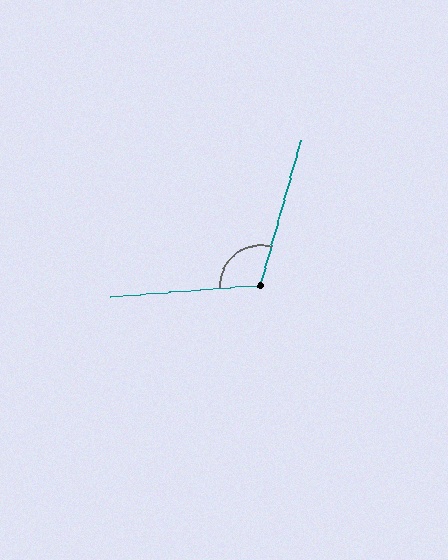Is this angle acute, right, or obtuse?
It is obtuse.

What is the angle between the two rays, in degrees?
Approximately 110 degrees.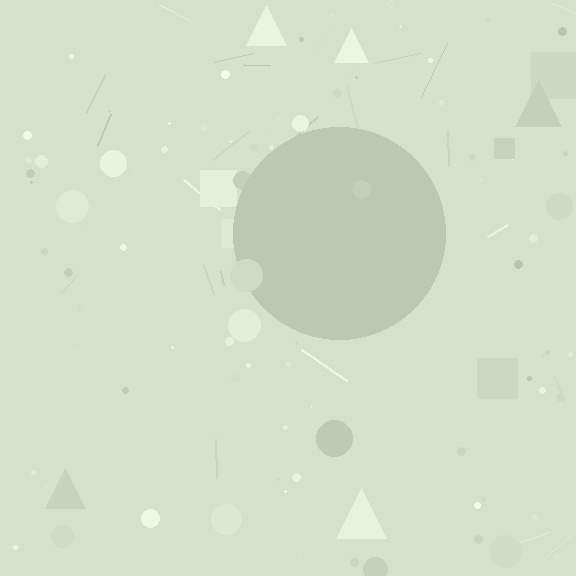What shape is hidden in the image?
A circle is hidden in the image.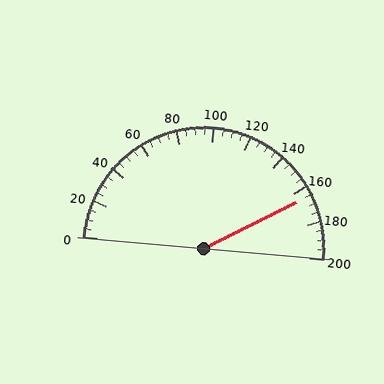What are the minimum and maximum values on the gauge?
The gauge ranges from 0 to 200.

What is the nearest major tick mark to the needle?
The nearest major tick mark is 160.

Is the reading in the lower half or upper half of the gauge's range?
The reading is in the upper half of the range (0 to 200).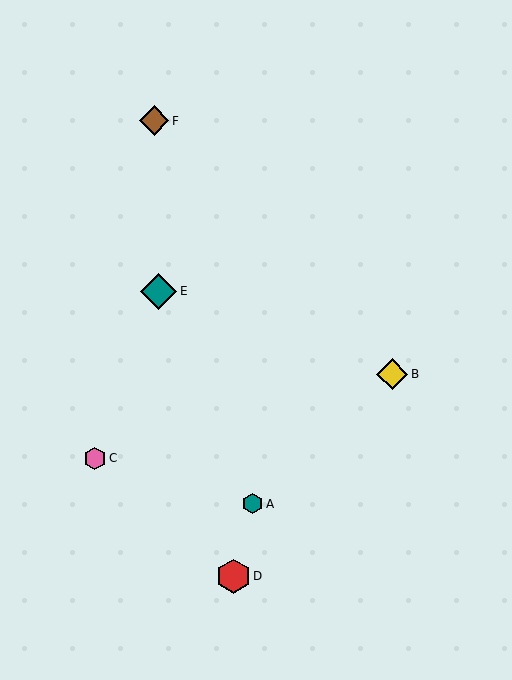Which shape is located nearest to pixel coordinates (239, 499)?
The teal hexagon (labeled A) at (252, 504) is nearest to that location.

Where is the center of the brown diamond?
The center of the brown diamond is at (154, 121).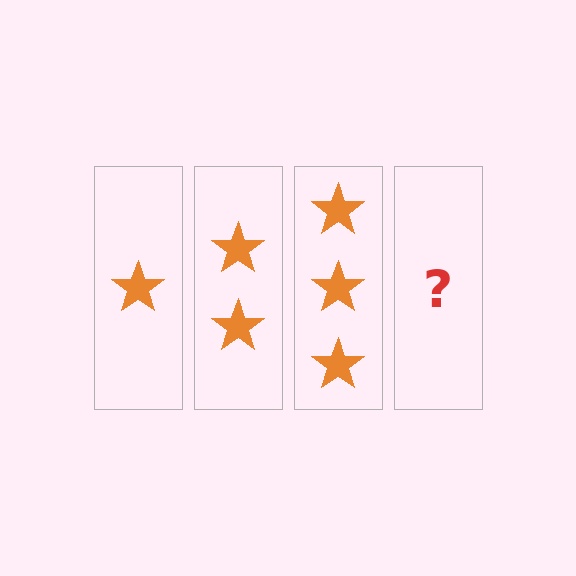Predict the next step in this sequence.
The next step is 4 stars.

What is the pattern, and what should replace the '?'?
The pattern is that each step adds one more star. The '?' should be 4 stars.